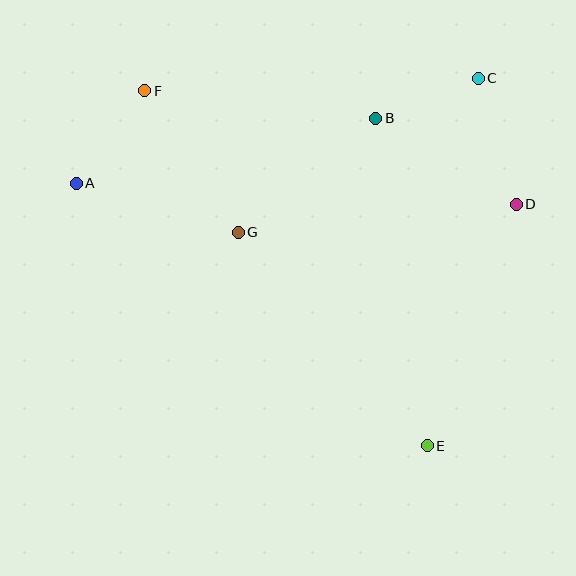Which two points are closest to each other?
Points B and C are closest to each other.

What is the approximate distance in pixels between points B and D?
The distance between B and D is approximately 165 pixels.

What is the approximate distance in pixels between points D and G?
The distance between D and G is approximately 279 pixels.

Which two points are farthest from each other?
Points E and F are farthest from each other.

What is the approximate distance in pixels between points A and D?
The distance between A and D is approximately 440 pixels.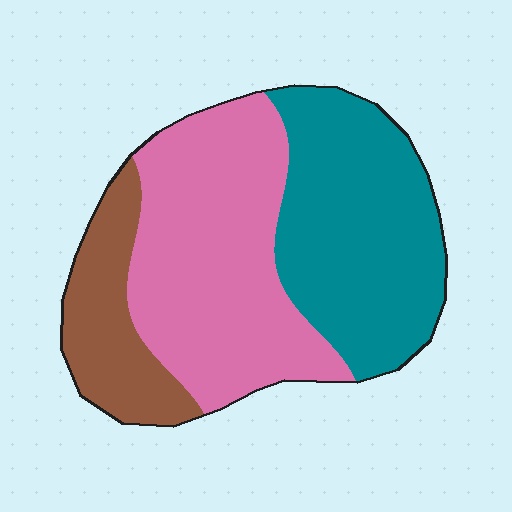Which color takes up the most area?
Pink, at roughly 45%.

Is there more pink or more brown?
Pink.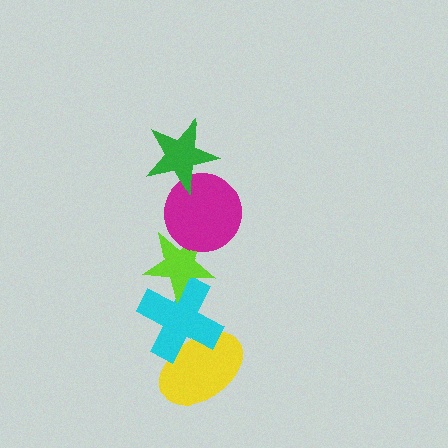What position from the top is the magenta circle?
The magenta circle is 2nd from the top.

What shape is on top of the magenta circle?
The green star is on top of the magenta circle.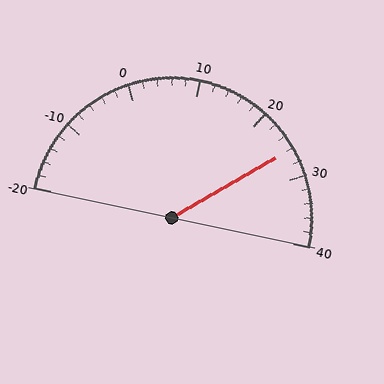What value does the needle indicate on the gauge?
The needle indicates approximately 26.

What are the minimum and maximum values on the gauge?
The gauge ranges from -20 to 40.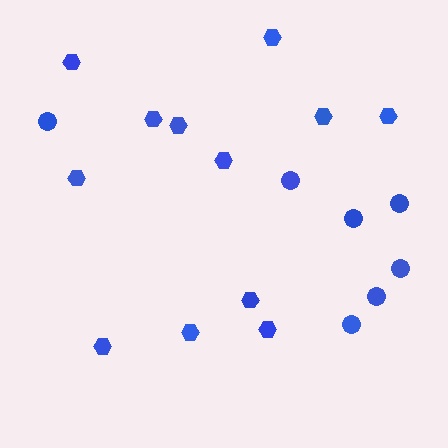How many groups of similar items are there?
There are 2 groups: one group of circles (7) and one group of hexagons (12).